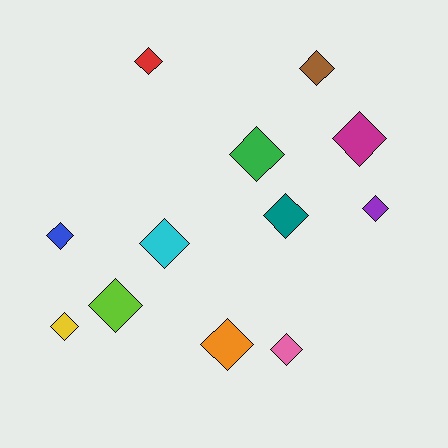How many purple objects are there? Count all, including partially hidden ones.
There is 1 purple object.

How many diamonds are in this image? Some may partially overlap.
There are 12 diamonds.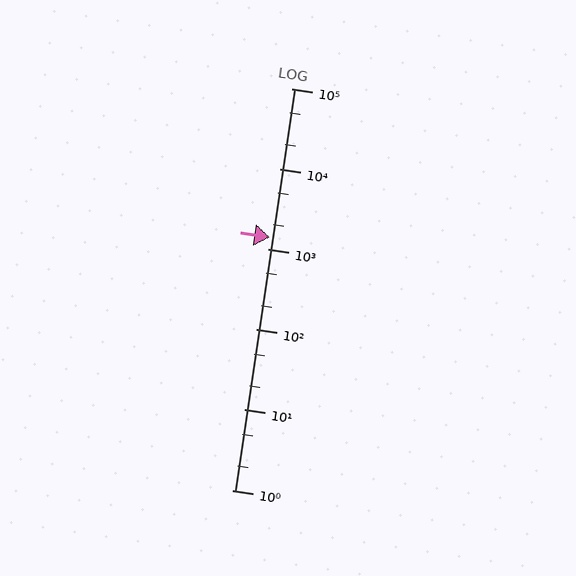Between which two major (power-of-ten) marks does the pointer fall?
The pointer is between 1000 and 10000.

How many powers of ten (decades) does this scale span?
The scale spans 5 decades, from 1 to 100000.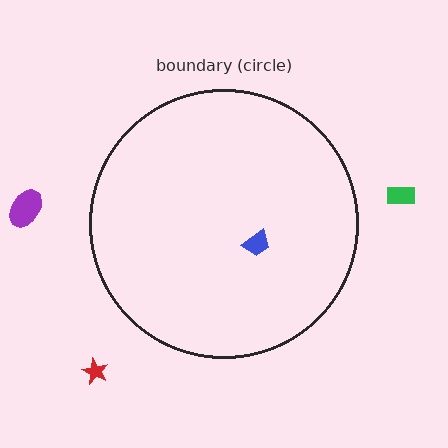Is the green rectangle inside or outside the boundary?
Outside.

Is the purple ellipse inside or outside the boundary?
Outside.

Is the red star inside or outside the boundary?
Outside.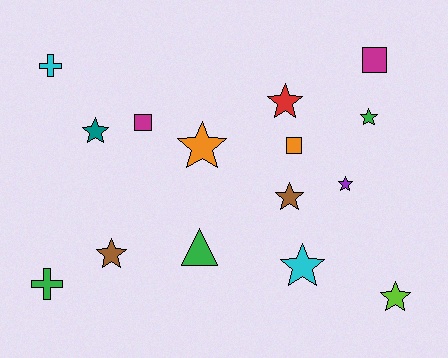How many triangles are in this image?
There is 1 triangle.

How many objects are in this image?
There are 15 objects.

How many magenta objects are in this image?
There are 2 magenta objects.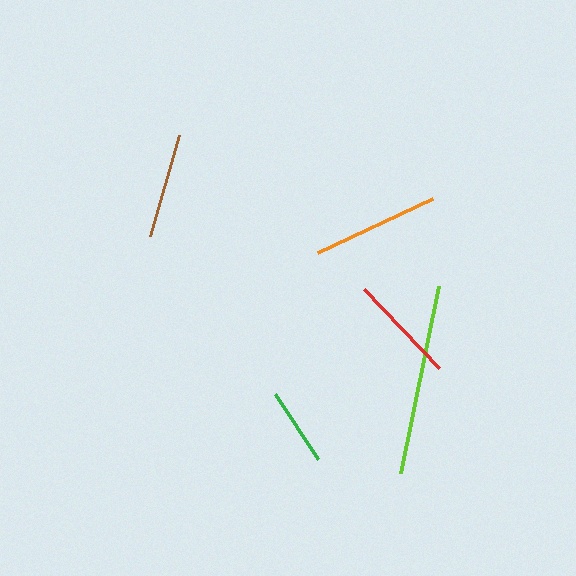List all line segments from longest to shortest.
From longest to shortest: lime, orange, red, brown, green.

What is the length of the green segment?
The green segment is approximately 78 pixels long.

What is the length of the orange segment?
The orange segment is approximately 127 pixels long.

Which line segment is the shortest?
The green line is the shortest at approximately 78 pixels.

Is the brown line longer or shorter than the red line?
The red line is longer than the brown line.